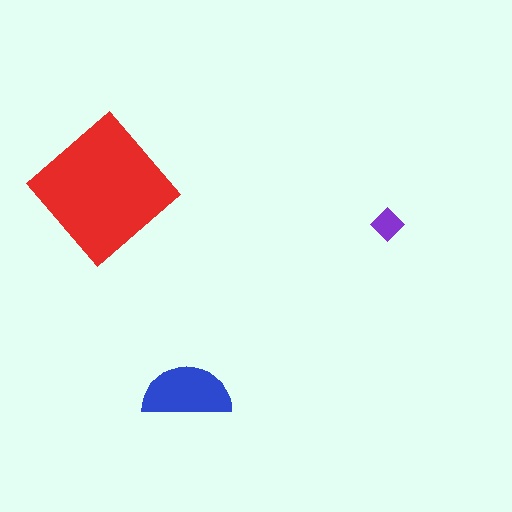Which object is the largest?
The red diamond.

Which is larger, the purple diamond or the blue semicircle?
The blue semicircle.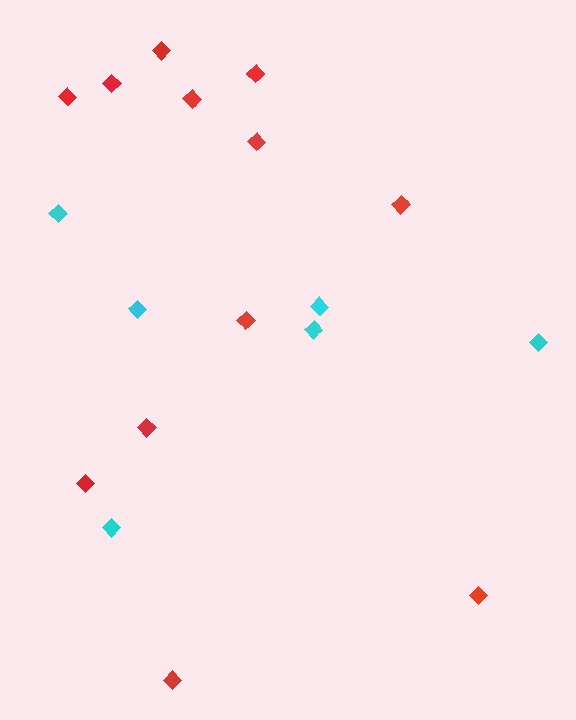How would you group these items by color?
There are 2 groups: one group of cyan diamonds (6) and one group of red diamonds (12).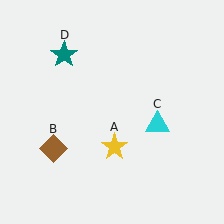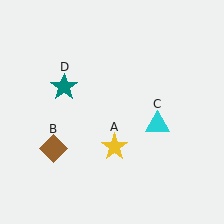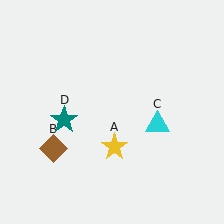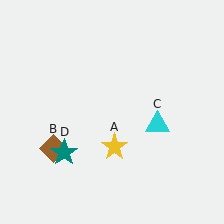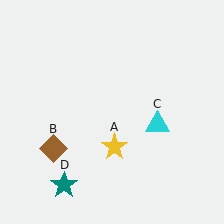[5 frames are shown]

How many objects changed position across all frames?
1 object changed position: teal star (object D).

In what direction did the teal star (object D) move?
The teal star (object D) moved down.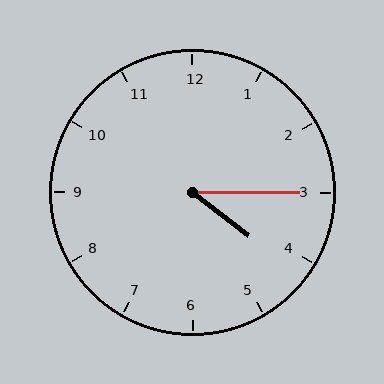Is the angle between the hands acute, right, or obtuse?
It is acute.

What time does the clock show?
4:15.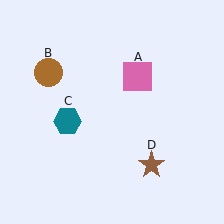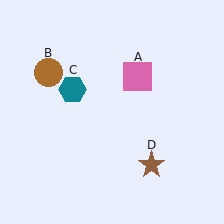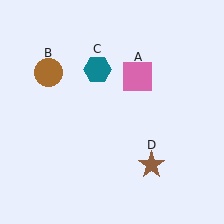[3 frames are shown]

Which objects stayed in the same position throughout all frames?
Pink square (object A) and brown circle (object B) and brown star (object D) remained stationary.